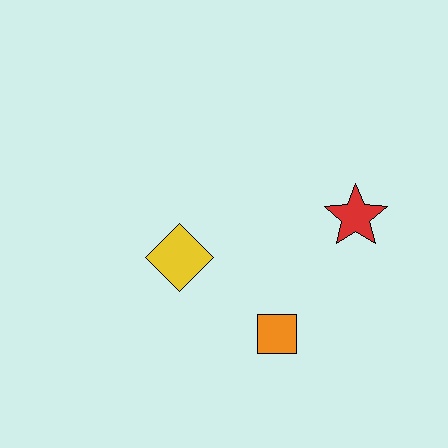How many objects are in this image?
There are 3 objects.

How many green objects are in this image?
There are no green objects.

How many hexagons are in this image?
There are no hexagons.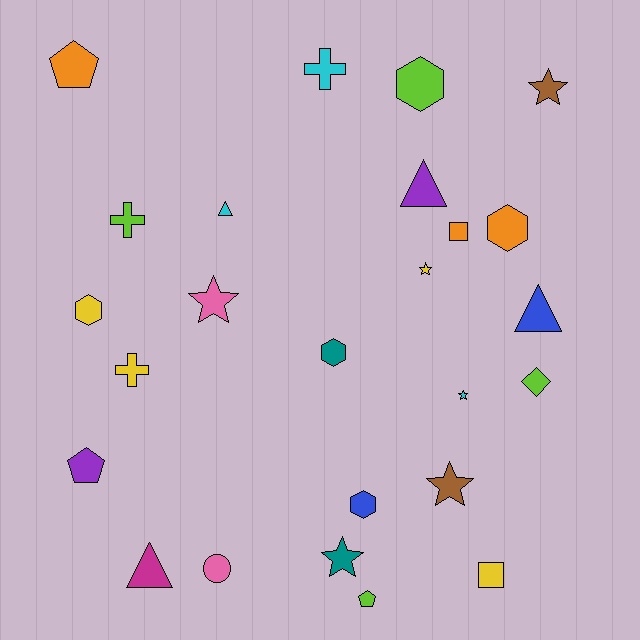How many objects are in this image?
There are 25 objects.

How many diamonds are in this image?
There is 1 diamond.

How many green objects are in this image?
There are no green objects.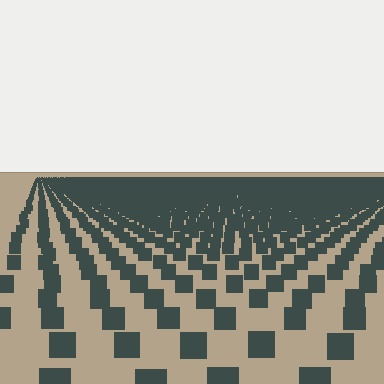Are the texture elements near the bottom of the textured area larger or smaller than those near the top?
Larger. Near the bottom, elements are closer to the viewer and appear at a bigger on-screen size.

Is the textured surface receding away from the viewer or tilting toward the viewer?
The surface is receding away from the viewer. Texture elements get smaller and denser toward the top.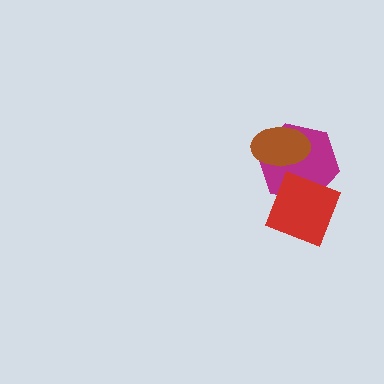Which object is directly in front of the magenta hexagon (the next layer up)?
The brown ellipse is directly in front of the magenta hexagon.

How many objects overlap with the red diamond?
1 object overlaps with the red diamond.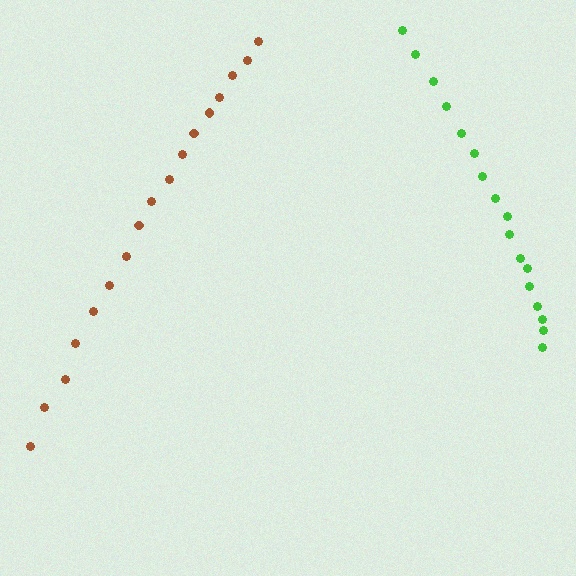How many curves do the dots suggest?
There are 2 distinct paths.